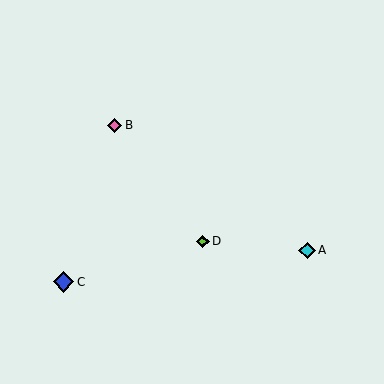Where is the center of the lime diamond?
The center of the lime diamond is at (203, 241).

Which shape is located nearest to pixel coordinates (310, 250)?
The cyan diamond (labeled A) at (307, 250) is nearest to that location.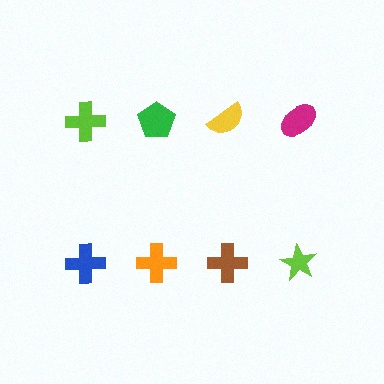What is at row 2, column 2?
An orange cross.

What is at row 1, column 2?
A green pentagon.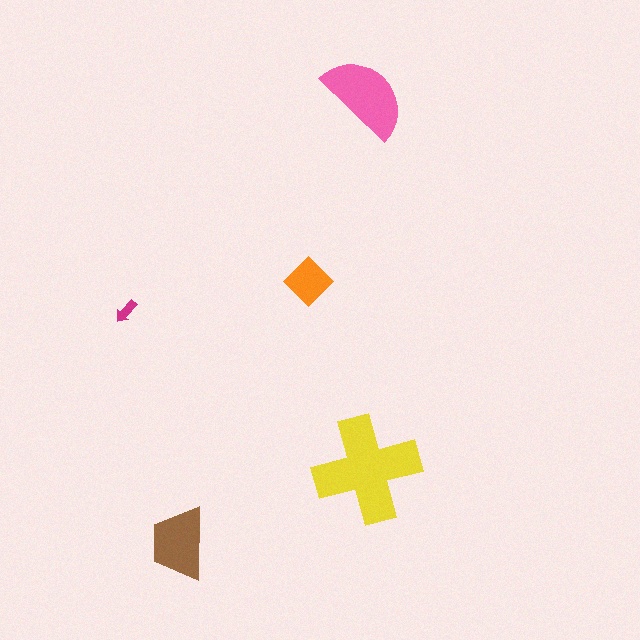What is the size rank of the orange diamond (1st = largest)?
4th.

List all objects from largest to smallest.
The yellow cross, the pink semicircle, the brown trapezoid, the orange diamond, the magenta arrow.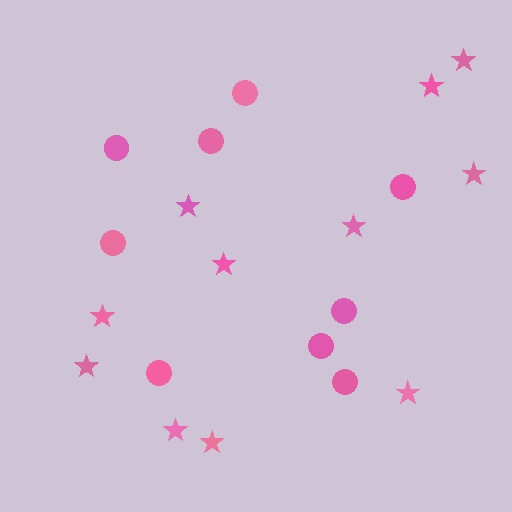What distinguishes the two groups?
There are 2 groups: one group of stars (11) and one group of circles (9).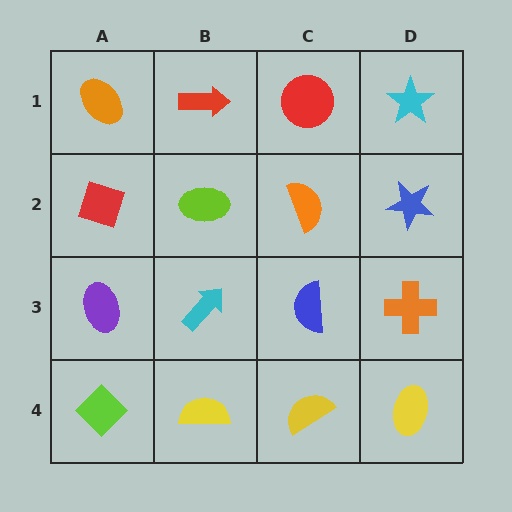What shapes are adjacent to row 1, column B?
A lime ellipse (row 2, column B), an orange ellipse (row 1, column A), a red circle (row 1, column C).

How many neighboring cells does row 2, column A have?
3.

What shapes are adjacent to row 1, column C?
An orange semicircle (row 2, column C), a red arrow (row 1, column B), a cyan star (row 1, column D).